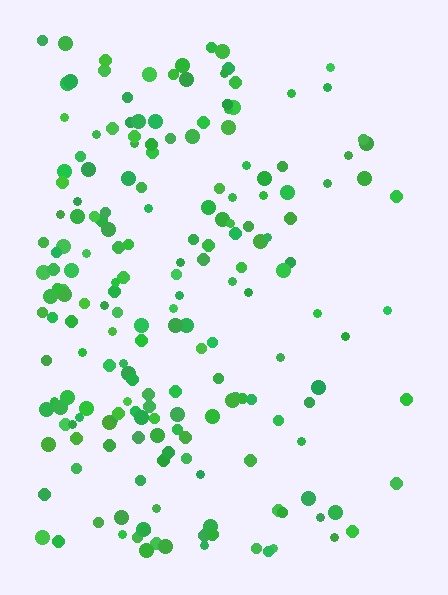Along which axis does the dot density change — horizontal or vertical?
Horizontal.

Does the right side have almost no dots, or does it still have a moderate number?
Still a moderate number, just noticeably fewer than the left.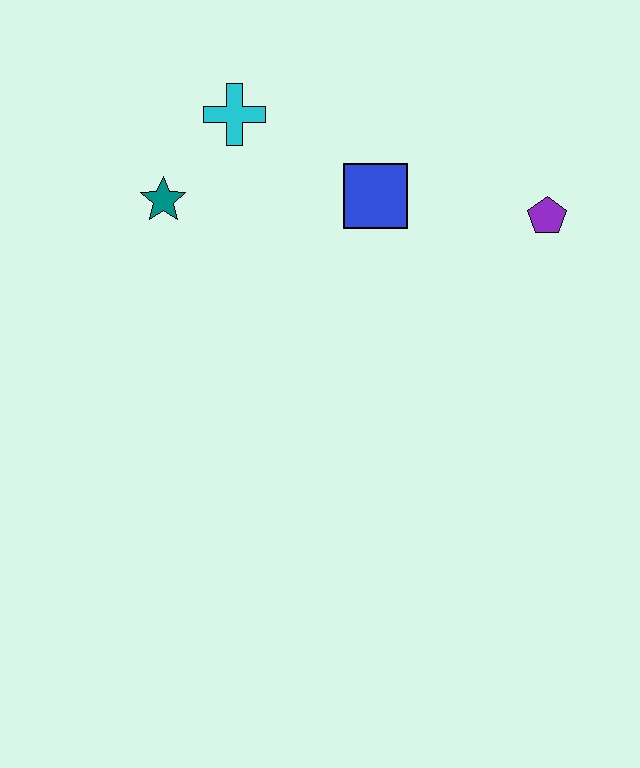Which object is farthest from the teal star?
The purple pentagon is farthest from the teal star.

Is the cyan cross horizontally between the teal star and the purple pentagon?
Yes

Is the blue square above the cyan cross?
No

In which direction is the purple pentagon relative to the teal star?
The purple pentagon is to the right of the teal star.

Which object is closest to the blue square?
The cyan cross is closest to the blue square.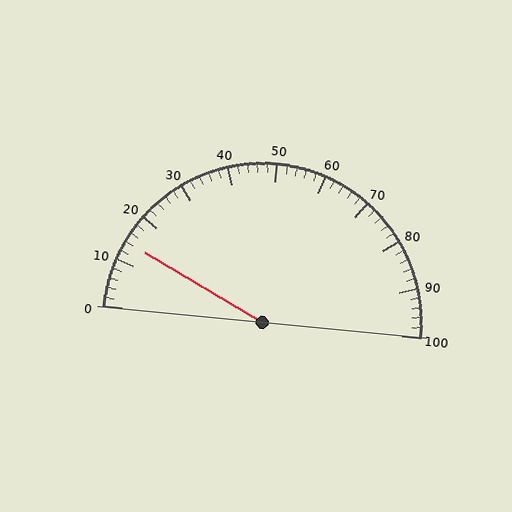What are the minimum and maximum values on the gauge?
The gauge ranges from 0 to 100.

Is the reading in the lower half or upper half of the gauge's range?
The reading is in the lower half of the range (0 to 100).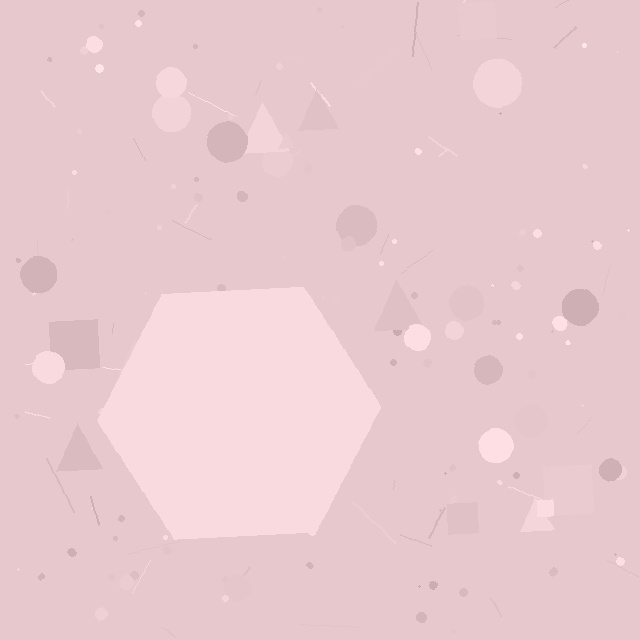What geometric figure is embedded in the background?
A hexagon is embedded in the background.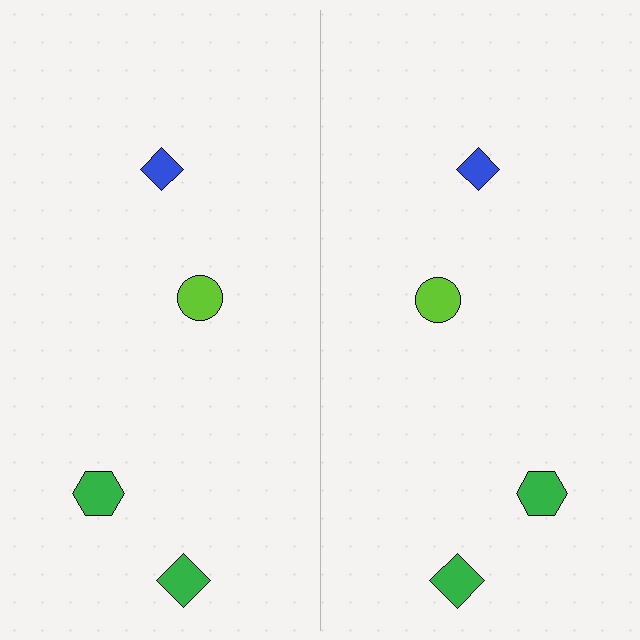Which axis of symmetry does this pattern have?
The pattern has a vertical axis of symmetry running through the center of the image.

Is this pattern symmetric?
Yes, this pattern has bilateral (reflection) symmetry.